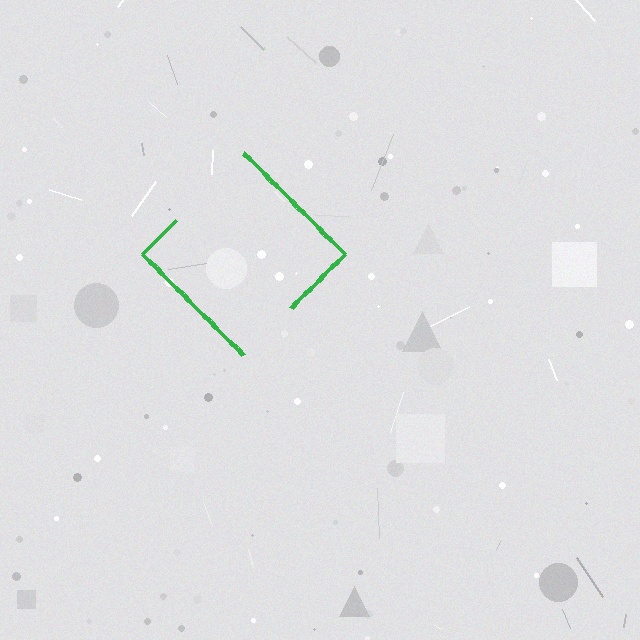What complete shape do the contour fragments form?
The contour fragments form a diamond.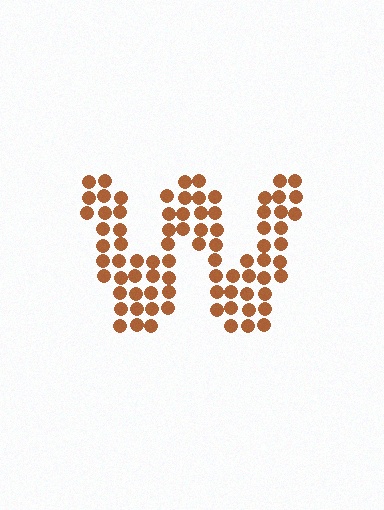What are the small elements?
The small elements are circles.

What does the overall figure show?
The overall figure shows the letter W.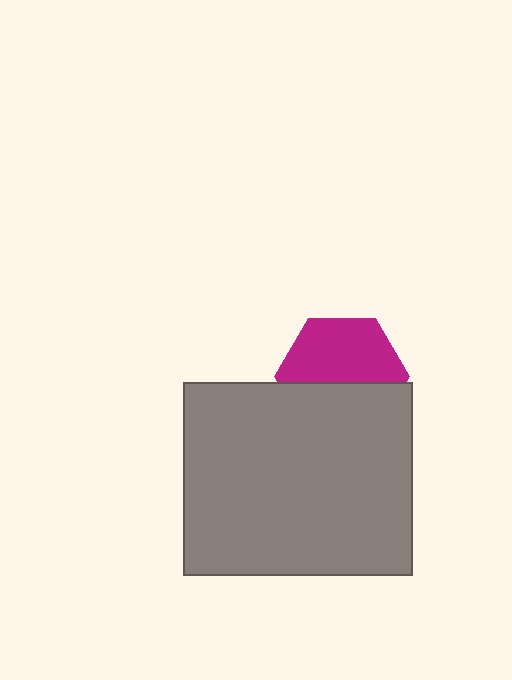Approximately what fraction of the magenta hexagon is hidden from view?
Roughly 45% of the magenta hexagon is hidden behind the gray rectangle.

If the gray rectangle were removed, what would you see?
You would see the complete magenta hexagon.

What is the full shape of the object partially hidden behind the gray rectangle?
The partially hidden object is a magenta hexagon.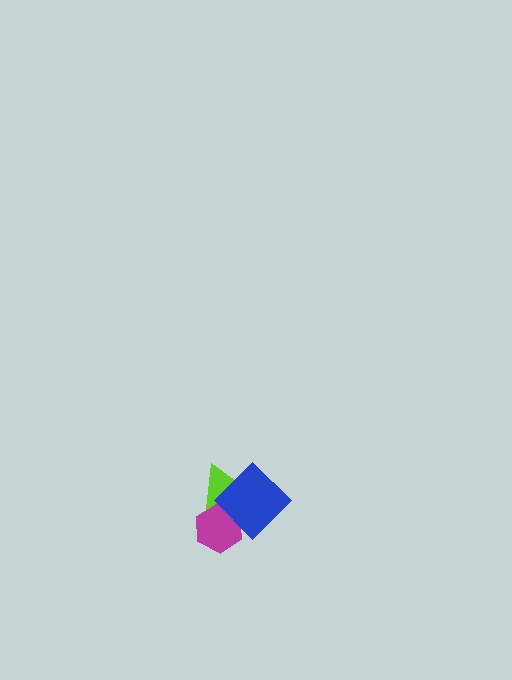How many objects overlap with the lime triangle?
2 objects overlap with the lime triangle.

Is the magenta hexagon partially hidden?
Yes, it is partially covered by another shape.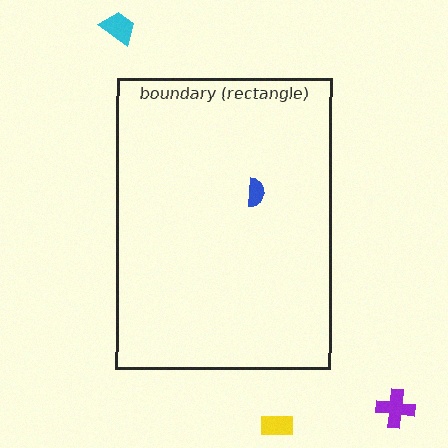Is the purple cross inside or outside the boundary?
Outside.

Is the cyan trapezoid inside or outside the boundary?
Outside.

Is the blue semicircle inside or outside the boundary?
Inside.